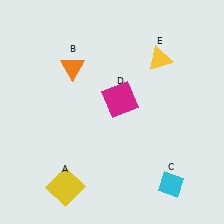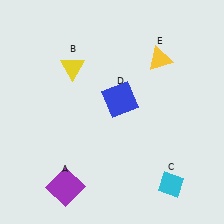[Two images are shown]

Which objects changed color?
A changed from yellow to purple. B changed from orange to yellow. D changed from magenta to blue.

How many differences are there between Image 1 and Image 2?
There are 3 differences between the two images.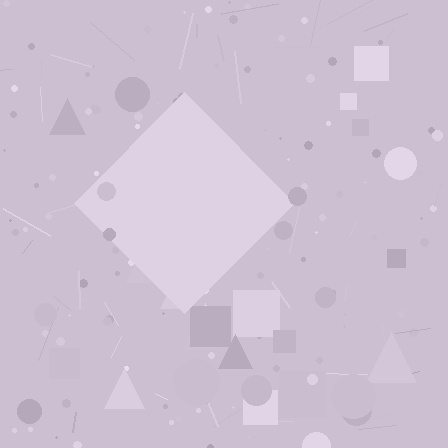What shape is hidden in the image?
A diamond is hidden in the image.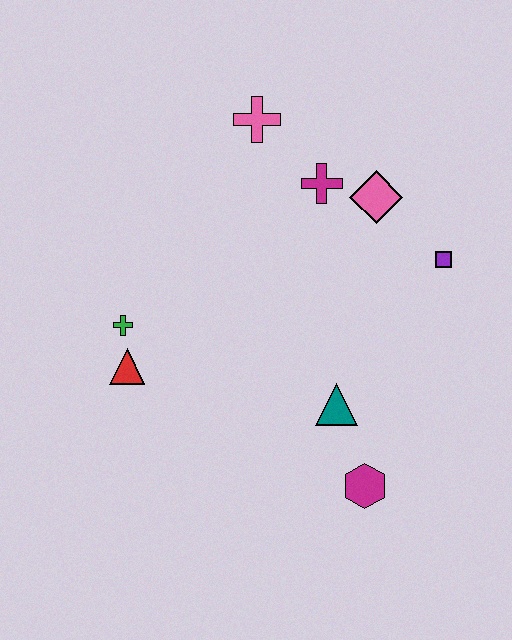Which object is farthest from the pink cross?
The magenta hexagon is farthest from the pink cross.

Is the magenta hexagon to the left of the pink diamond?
Yes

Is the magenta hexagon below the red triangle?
Yes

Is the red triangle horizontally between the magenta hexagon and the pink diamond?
No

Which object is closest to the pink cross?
The magenta cross is closest to the pink cross.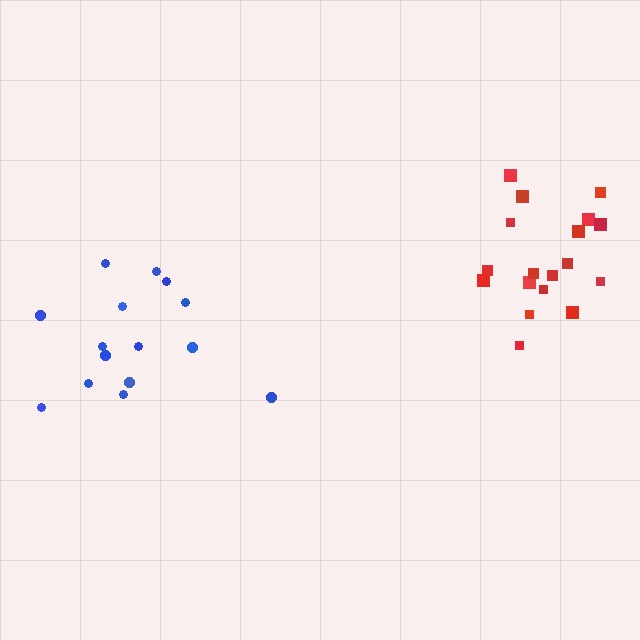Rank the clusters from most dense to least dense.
red, blue.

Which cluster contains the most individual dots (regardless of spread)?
Red (18).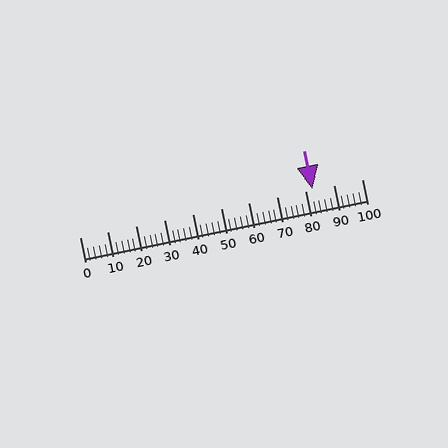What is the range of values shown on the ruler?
The ruler shows values from 0 to 100.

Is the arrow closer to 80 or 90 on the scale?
The arrow is closer to 80.